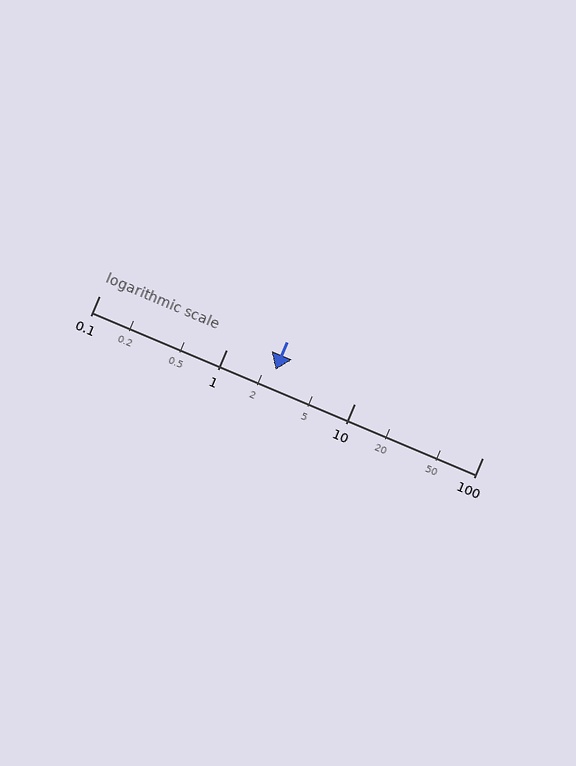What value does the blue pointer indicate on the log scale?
The pointer indicates approximately 2.4.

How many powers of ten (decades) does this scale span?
The scale spans 3 decades, from 0.1 to 100.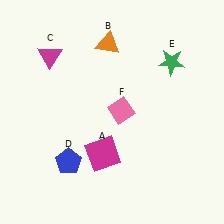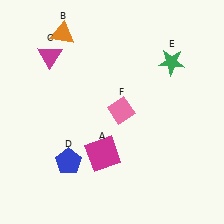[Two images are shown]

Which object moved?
The orange triangle (B) moved left.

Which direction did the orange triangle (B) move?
The orange triangle (B) moved left.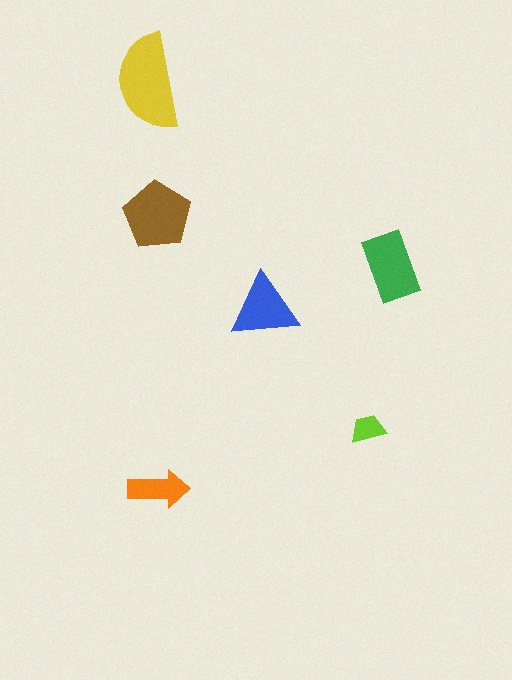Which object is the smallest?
The lime trapezoid.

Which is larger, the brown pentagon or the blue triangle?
The brown pentagon.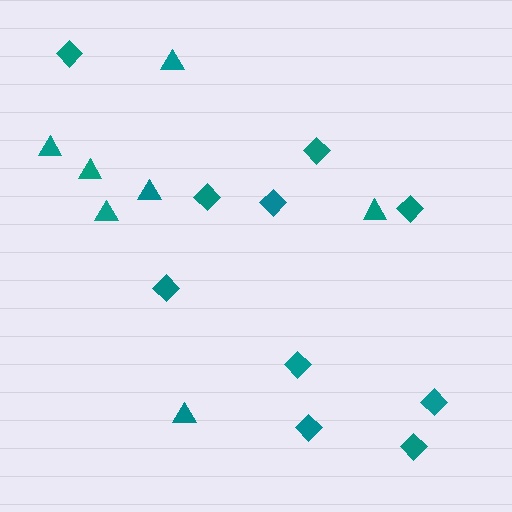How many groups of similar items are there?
There are 2 groups: one group of triangles (7) and one group of diamonds (10).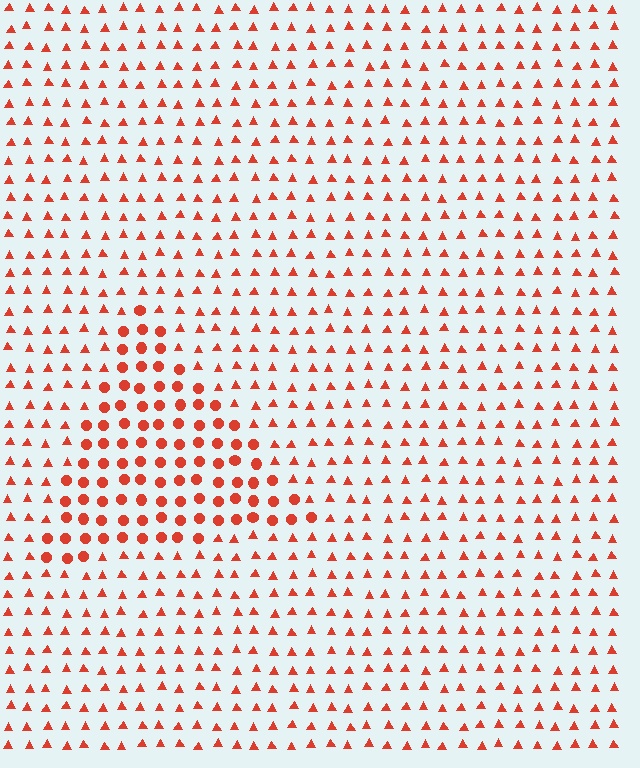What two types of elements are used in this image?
The image uses circles inside the triangle region and triangles outside it.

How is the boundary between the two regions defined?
The boundary is defined by a change in element shape: circles inside vs. triangles outside. All elements share the same color and spacing.